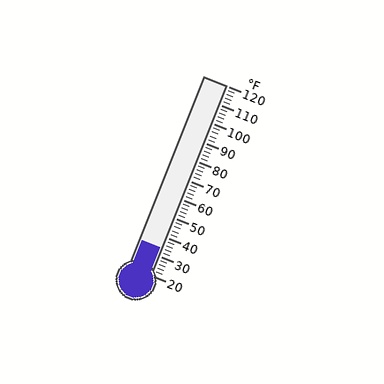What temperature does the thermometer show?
The thermometer shows approximately 34°F.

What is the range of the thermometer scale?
The thermometer scale ranges from 20°F to 120°F.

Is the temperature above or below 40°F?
The temperature is below 40°F.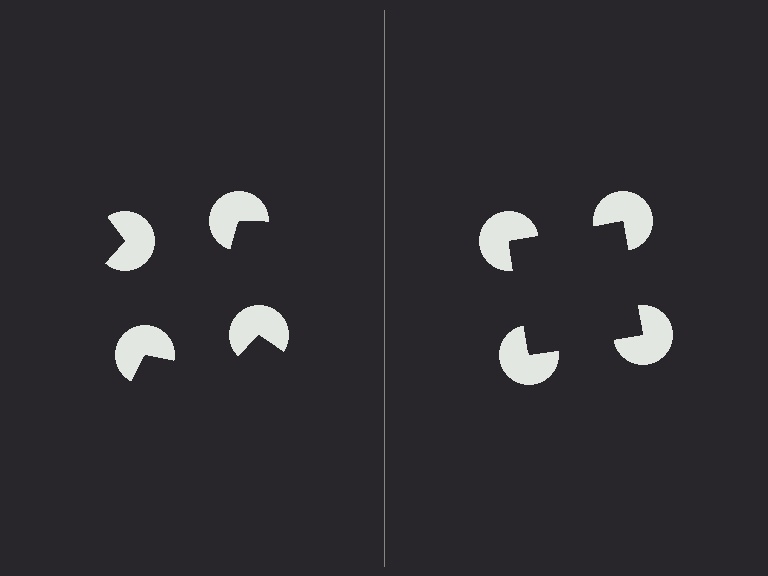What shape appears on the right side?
An illusory square.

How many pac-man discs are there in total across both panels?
8 — 4 on each side.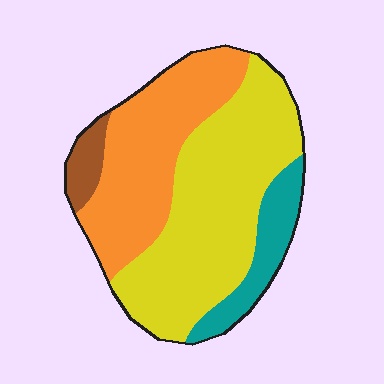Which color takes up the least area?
Brown, at roughly 5%.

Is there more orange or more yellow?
Yellow.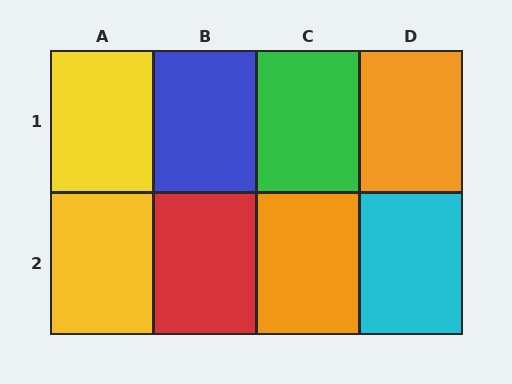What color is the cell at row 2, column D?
Cyan.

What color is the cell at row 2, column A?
Yellow.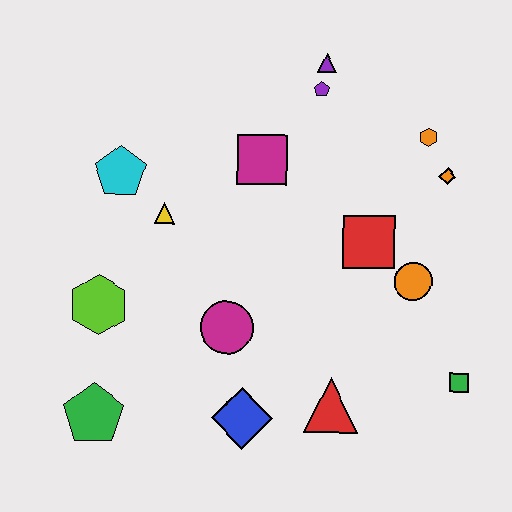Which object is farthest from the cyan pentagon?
The green square is farthest from the cyan pentagon.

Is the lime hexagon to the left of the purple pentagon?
Yes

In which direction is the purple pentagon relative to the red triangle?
The purple pentagon is above the red triangle.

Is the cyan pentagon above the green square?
Yes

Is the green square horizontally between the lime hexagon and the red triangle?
No